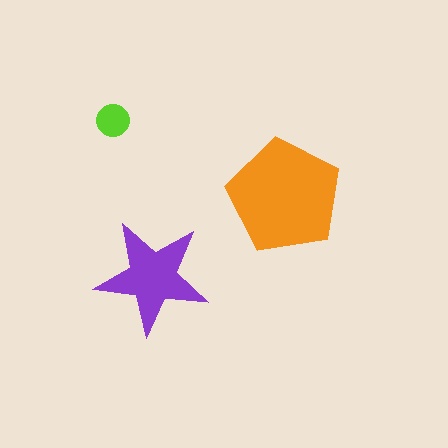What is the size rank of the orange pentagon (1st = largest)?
1st.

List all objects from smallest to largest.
The lime circle, the purple star, the orange pentagon.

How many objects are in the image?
There are 3 objects in the image.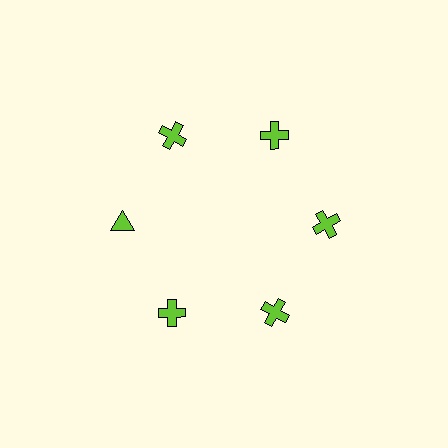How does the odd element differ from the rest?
It has a different shape: triangle instead of cross.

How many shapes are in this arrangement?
There are 6 shapes arranged in a ring pattern.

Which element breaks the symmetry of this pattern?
The lime triangle at roughly the 9 o'clock position breaks the symmetry. All other shapes are lime crosses.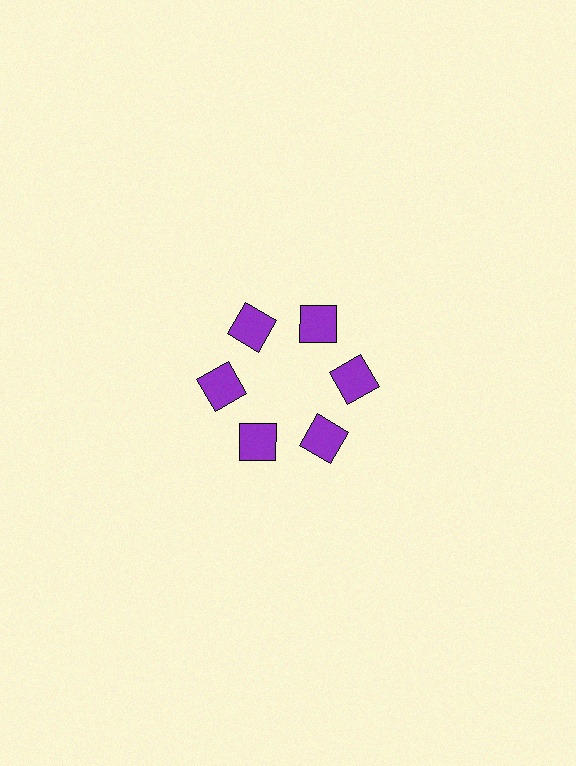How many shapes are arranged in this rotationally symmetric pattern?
There are 6 shapes, arranged in 6 groups of 1.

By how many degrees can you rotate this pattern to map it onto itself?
The pattern maps onto itself every 60 degrees of rotation.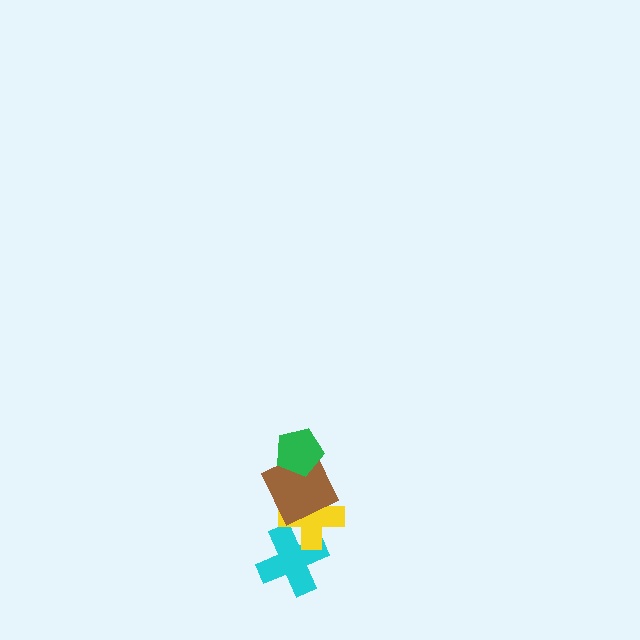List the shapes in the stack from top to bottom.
From top to bottom: the green pentagon, the brown square, the yellow cross, the cyan cross.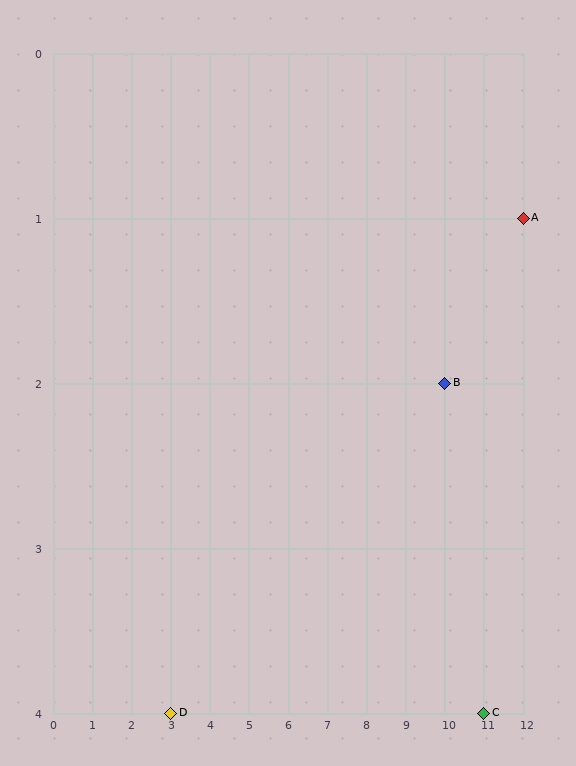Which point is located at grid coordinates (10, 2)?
Point B is at (10, 2).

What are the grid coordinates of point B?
Point B is at grid coordinates (10, 2).